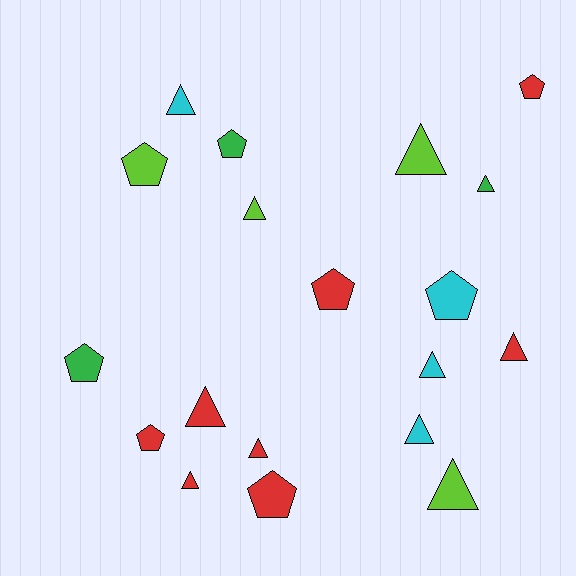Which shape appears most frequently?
Triangle, with 11 objects.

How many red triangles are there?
There are 4 red triangles.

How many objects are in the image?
There are 19 objects.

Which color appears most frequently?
Red, with 8 objects.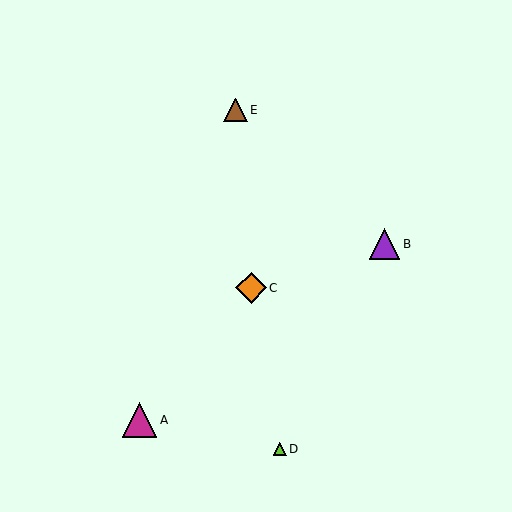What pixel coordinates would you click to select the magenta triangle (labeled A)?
Click at (140, 420) to select the magenta triangle A.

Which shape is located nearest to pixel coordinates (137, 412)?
The magenta triangle (labeled A) at (140, 420) is nearest to that location.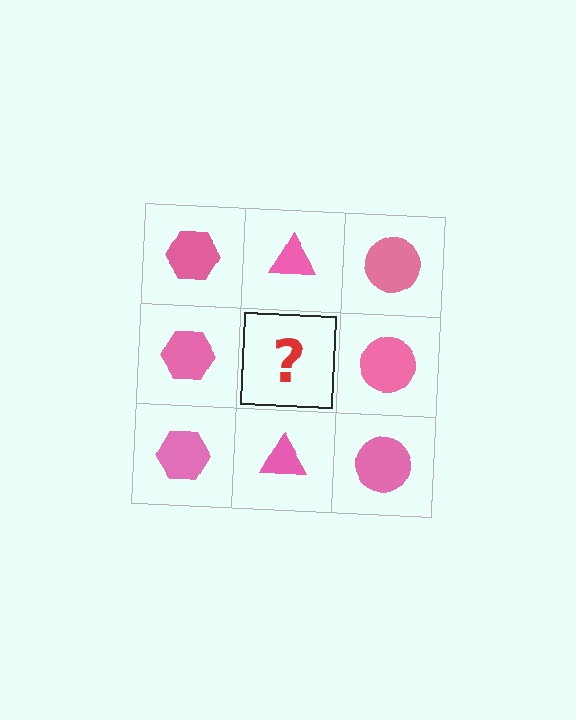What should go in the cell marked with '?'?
The missing cell should contain a pink triangle.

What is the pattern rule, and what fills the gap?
The rule is that each column has a consistent shape. The gap should be filled with a pink triangle.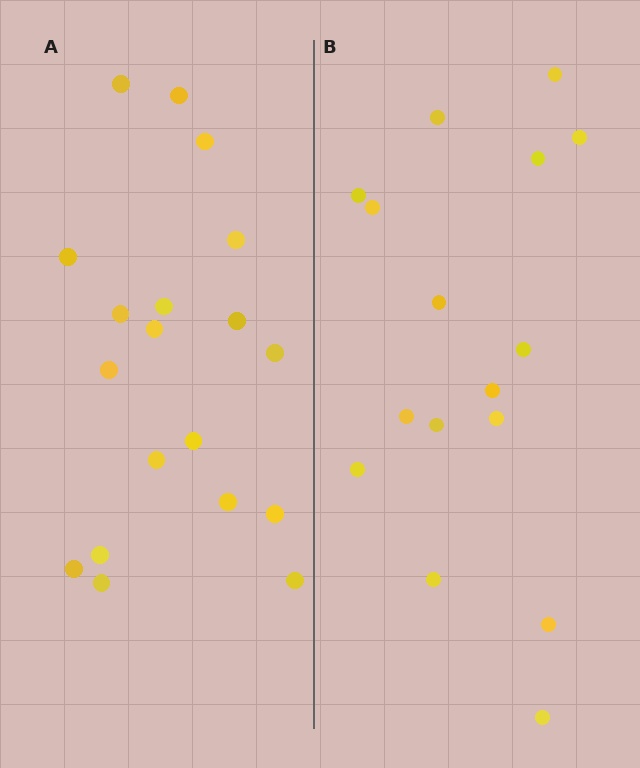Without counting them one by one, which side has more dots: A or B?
Region A (the left region) has more dots.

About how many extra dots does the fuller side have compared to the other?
Region A has just a few more — roughly 2 or 3 more dots than region B.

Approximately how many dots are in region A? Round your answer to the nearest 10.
About 20 dots. (The exact count is 19, which rounds to 20.)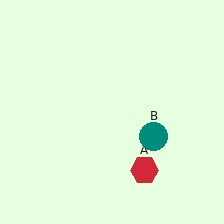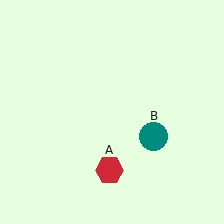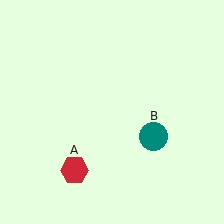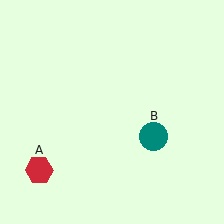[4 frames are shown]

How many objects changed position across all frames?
1 object changed position: red hexagon (object A).